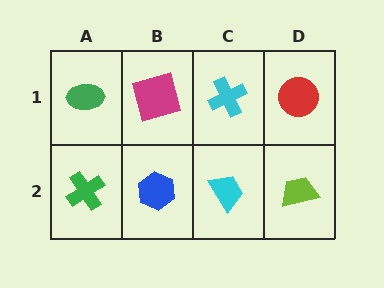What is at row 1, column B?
A magenta square.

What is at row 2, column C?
A cyan trapezoid.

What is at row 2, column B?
A blue hexagon.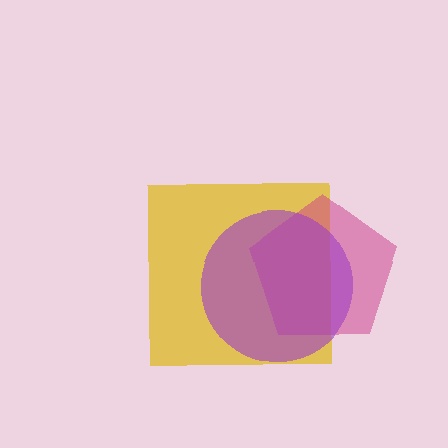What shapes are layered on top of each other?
The layered shapes are: a yellow square, a magenta pentagon, a purple circle.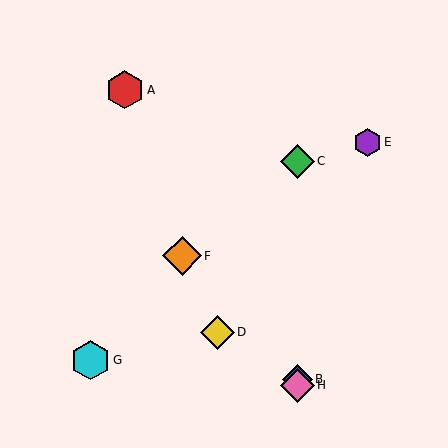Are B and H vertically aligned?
Yes, both are at x≈298.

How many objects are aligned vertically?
3 objects (B, C, H) are aligned vertically.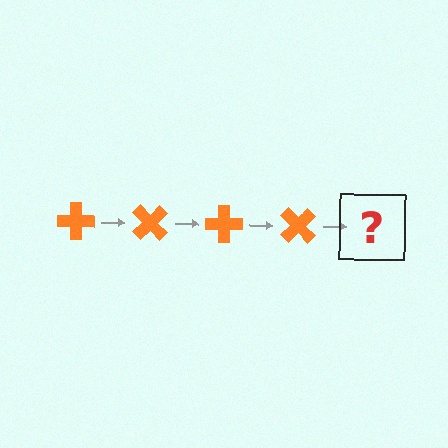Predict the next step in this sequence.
The next step is an orange cross rotated 180 degrees.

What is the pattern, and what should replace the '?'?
The pattern is that the cross rotates 45 degrees each step. The '?' should be an orange cross rotated 180 degrees.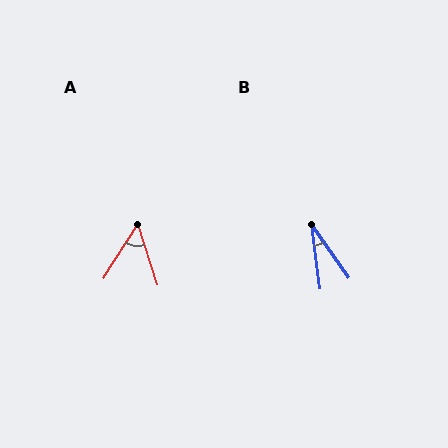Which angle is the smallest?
B, at approximately 27 degrees.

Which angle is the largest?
A, at approximately 50 degrees.